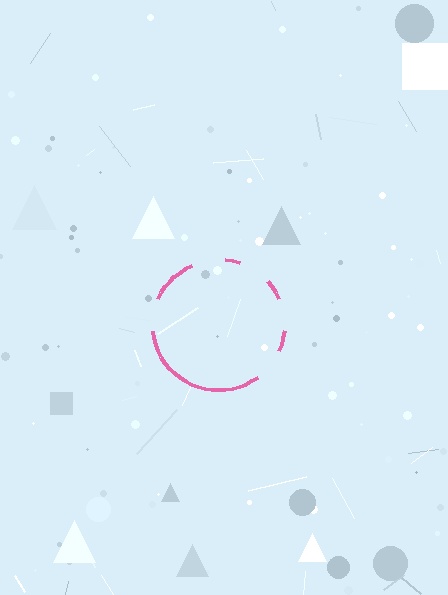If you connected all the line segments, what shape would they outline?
They would outline a circle.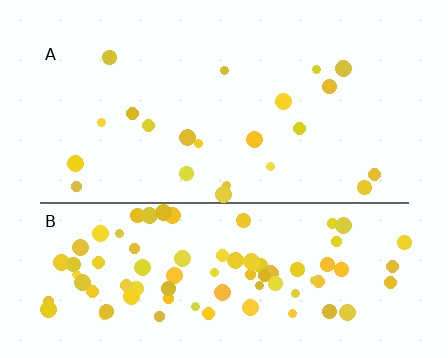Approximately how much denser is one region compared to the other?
Approximately 3.9× — region B over region A.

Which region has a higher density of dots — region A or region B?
B (the bottom).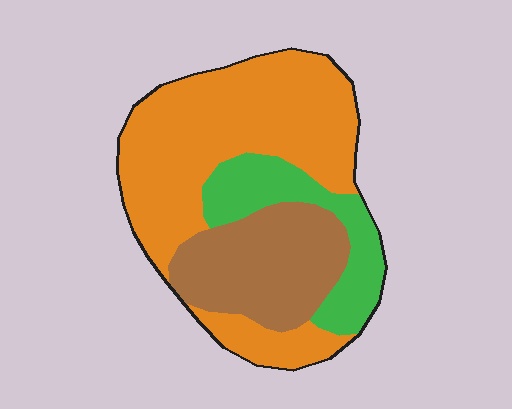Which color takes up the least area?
Green, at roughly 20%.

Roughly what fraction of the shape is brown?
Brown takes up about one quarter (1/4) of the shape.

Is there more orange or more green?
Orange.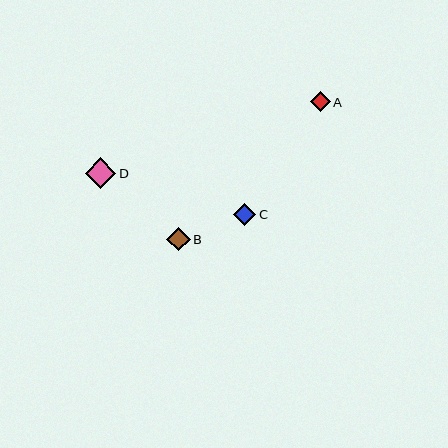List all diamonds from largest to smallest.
From largest to smallest: D, B, C, A.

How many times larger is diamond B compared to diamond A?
Diamond B is approximately 1.2 times the size of diamond A.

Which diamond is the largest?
Diamond D is the largest with a size of approximately 31 pixels.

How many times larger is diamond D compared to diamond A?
Diamond D is approximately 1.6 times the size of diamond A.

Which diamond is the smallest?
Diamond A is the smallest with a size of approximately 19 pixels.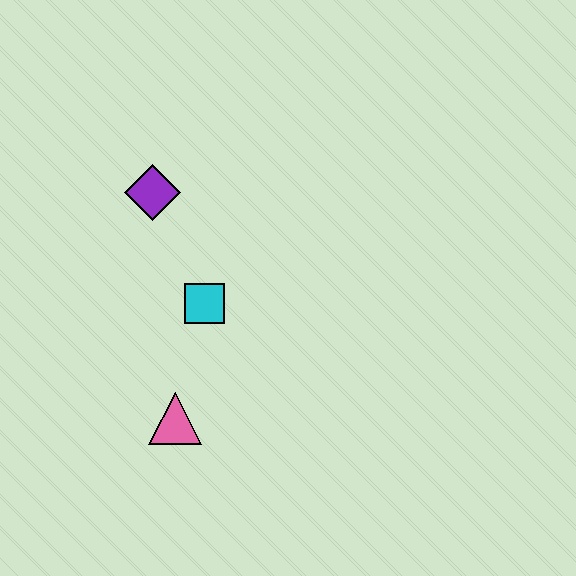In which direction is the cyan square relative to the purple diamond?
The cyan square is below the purple diamond.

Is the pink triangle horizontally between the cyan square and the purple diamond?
Yes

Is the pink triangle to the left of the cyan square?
Yes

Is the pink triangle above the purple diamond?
No